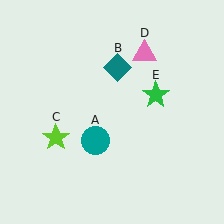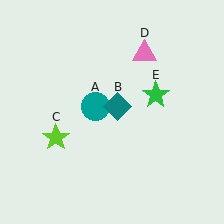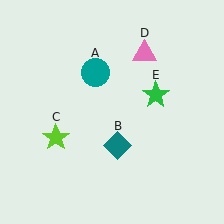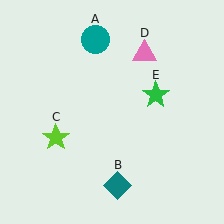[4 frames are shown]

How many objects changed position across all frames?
2 objects changed position: teal circle (object A), teal diamond (object B).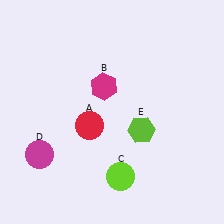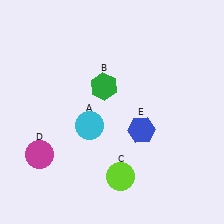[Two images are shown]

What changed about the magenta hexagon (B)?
In Image 1, B is magenta. In Image 2, it changed to green.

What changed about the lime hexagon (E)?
In Image 1, E is lime. In Image 2, it changed to blue.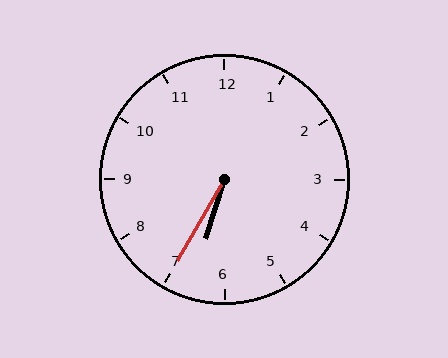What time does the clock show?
6:35.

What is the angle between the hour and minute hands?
Approximately 12 degrees.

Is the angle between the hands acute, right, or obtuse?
It is acute.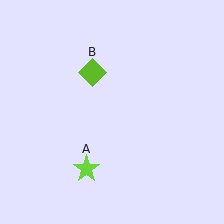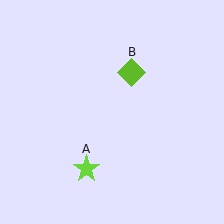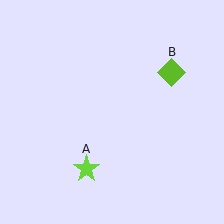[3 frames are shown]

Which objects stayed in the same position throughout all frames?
Lime star (object A) remained stationary.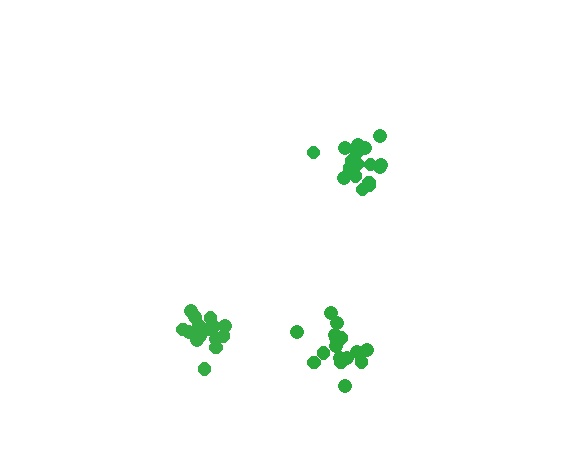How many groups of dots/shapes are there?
There are 3 groups.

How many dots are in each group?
Group 1: 15 dots, Group 2: 16 dots, Group 3: 18 dots (49 total).